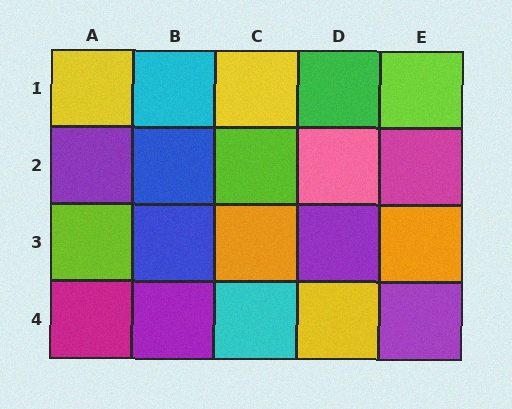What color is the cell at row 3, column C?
Orange.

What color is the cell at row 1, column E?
Lime.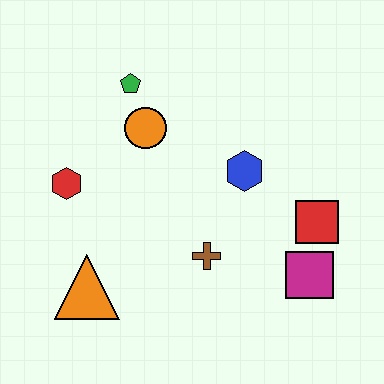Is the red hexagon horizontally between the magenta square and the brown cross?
No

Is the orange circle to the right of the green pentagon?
Yes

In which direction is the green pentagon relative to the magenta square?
The green pentagon is above the magenta square.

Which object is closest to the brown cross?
The blue hexagon is closest to the brown cross.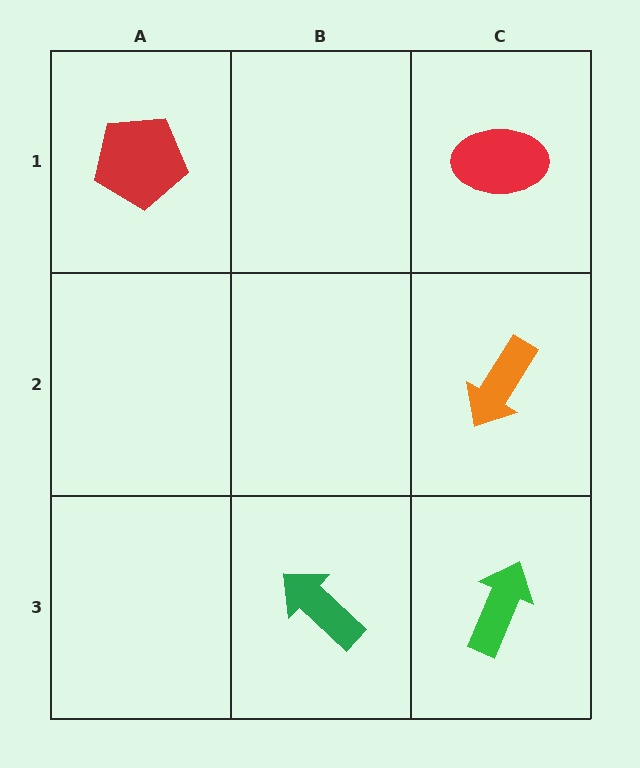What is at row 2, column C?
An orange arrow.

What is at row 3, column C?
A green arrow.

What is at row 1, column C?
A red ellipse.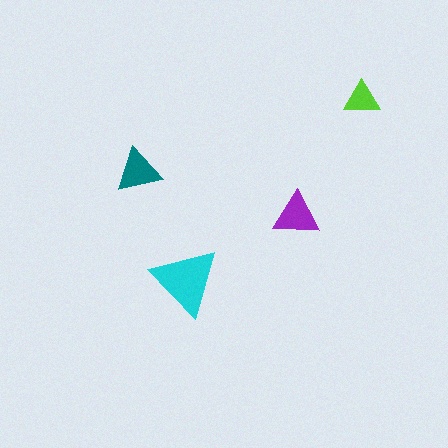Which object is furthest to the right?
The lime triangle is rightmost.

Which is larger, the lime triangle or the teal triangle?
The teal one.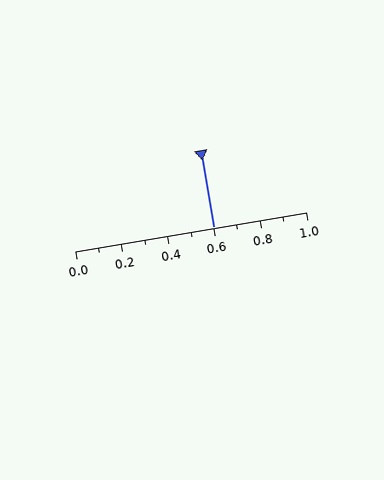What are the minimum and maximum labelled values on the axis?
The axis runs from 0.0 to 1.0.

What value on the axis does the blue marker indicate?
The marker indicates approximately 0.6.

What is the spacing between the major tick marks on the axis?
The major ticks are spaced 0.2 apart.